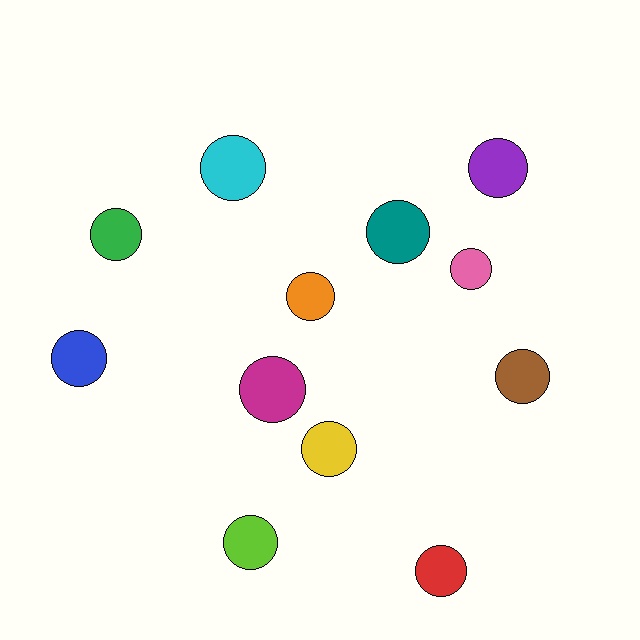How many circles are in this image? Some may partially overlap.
There are 12 circles.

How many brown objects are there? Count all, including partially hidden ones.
There is 1 brown object.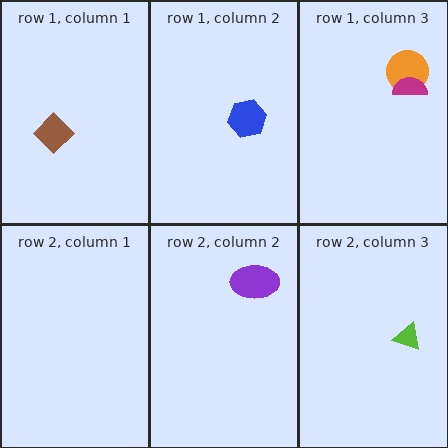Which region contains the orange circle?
The row 1, column 3 region.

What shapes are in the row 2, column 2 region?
The purple ellipse.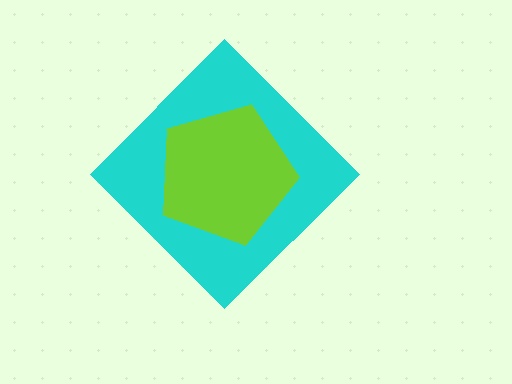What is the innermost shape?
The lime pentagon.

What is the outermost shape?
The cyan diamond.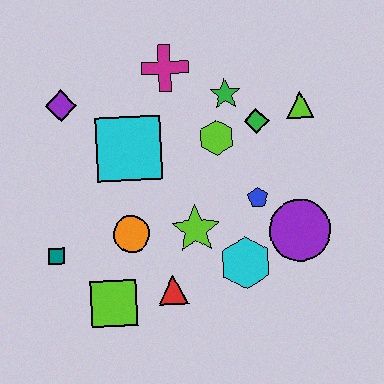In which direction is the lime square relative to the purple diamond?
The lime square is below the purple diamond.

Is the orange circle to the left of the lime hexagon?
Yes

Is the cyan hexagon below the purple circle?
Yes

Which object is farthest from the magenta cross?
The lime square is farthest from the magenta cross.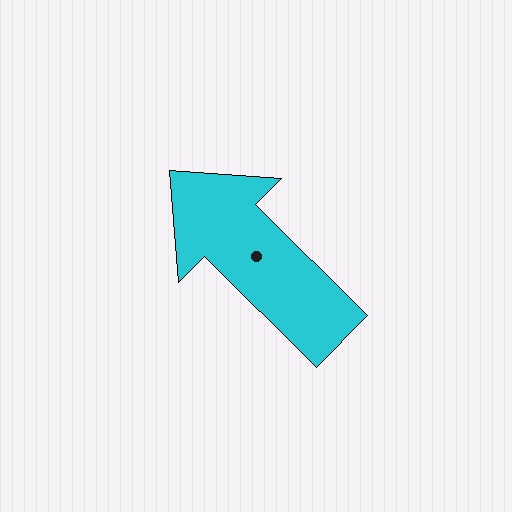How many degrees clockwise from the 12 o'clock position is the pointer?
Approximately 315 degrees.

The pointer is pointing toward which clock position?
Roughly 10 o'clock.